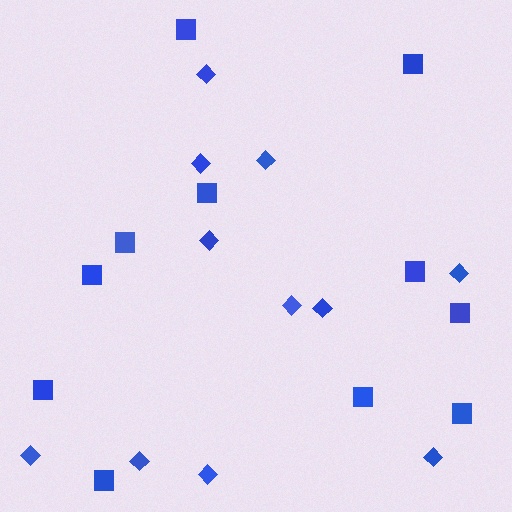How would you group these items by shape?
There are 2 groups: one group of squares (11) and one group of diamonds (11).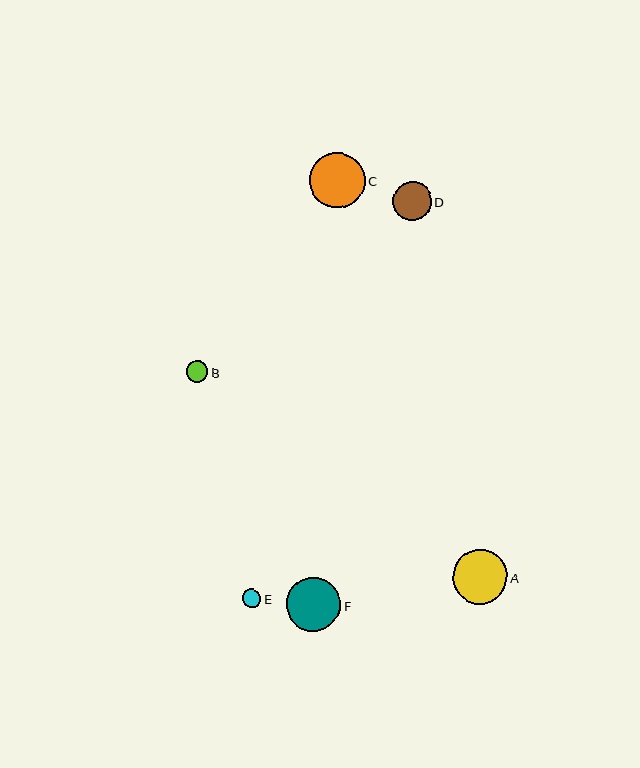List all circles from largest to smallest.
From largest to smallest: C, A, F, D, B, E.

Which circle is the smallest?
Circle E is the smallest with a size of approximately 19 pixels.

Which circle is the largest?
Circle C is the largest with a size of approximately 56 pixels.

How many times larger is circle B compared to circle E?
Circle B is approximately 1.1 times the size of circle E.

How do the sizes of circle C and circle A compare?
Circle C and circle A are approximately the same size.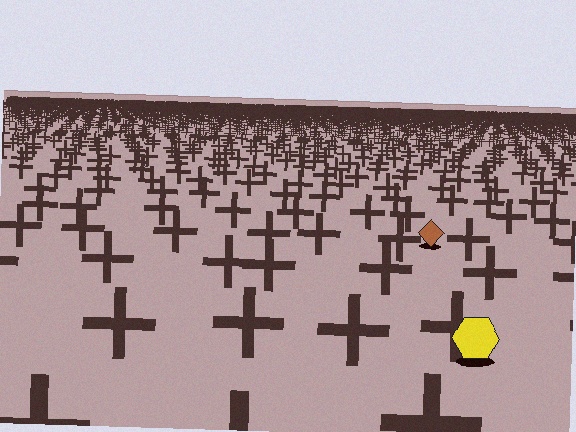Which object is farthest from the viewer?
The brown diamond is farthest from the viewer. It appears smaller and the ground texture around it is denser.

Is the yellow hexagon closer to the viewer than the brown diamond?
Yes. The yellow hexagon is closer — you can tell from the texture gradient: the ground texture is coarser near it.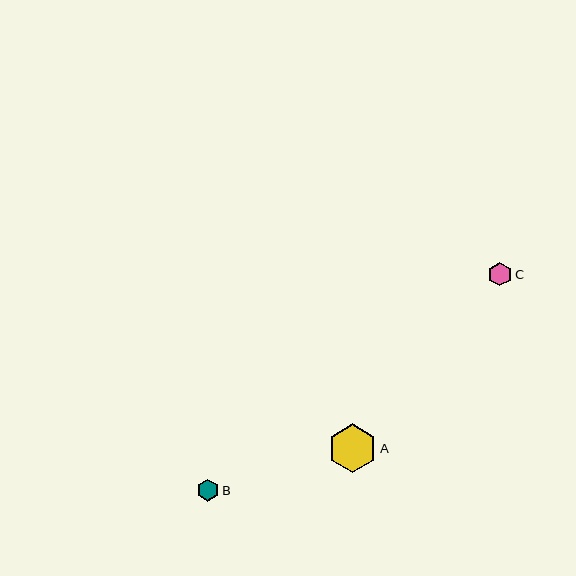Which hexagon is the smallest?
Hexagon B is the smallest with a size of approximately 22 pixels.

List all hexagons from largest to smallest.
From largest to smallest: A, C, B.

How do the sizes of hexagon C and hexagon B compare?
Hexagon C and hexagon B are approximately the same size.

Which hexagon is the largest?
Hexagon A is the largest with a size of approximately 49 pixels.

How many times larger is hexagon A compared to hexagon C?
Hexagon A is approximately 2.1 times the size of hexagon C.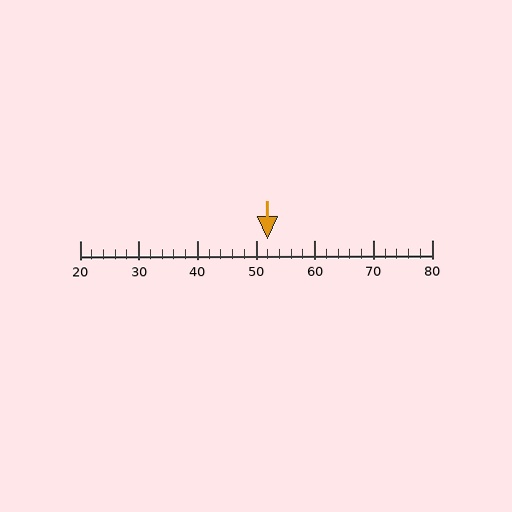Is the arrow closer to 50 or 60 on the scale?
The arrow is closer to 50.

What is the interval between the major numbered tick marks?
The major tick marks are spaced 10 units apart.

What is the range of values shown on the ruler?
The ruler shows values from 20 to 80.